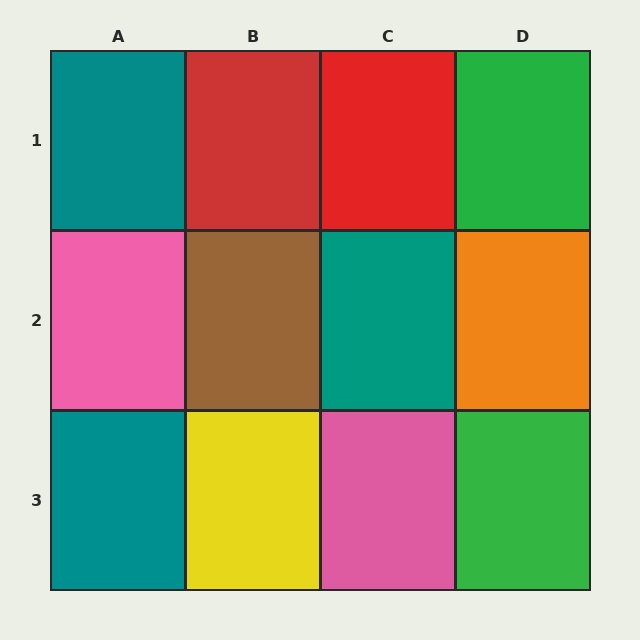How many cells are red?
2 cells are red.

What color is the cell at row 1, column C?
Red.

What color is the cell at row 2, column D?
Orange.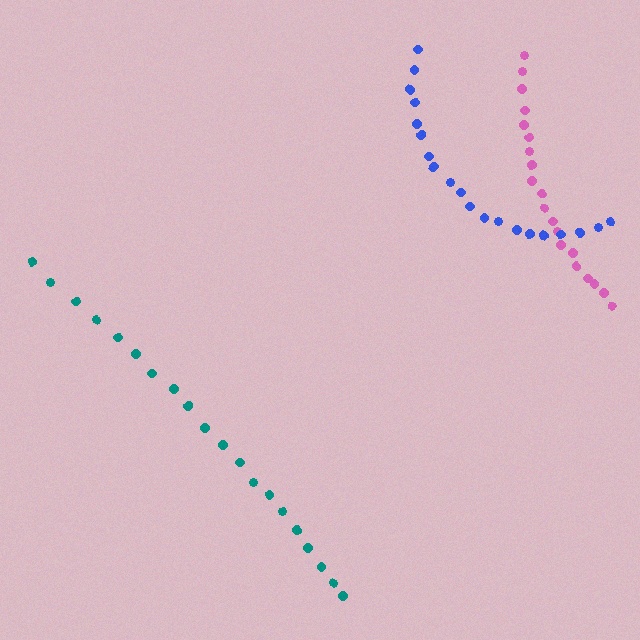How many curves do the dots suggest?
There are 3 distinct paths.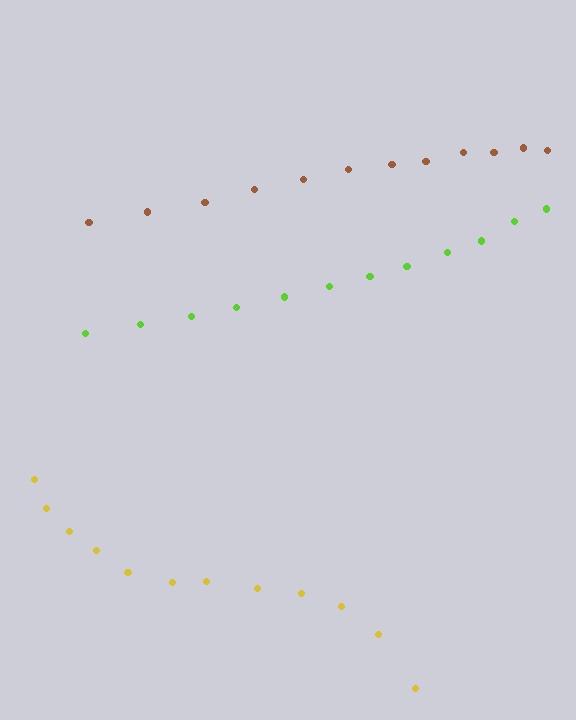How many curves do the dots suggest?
There are 3 distinct paths.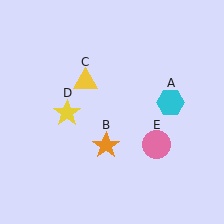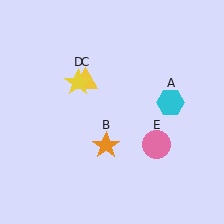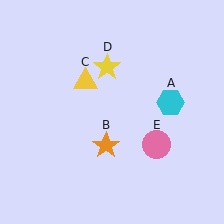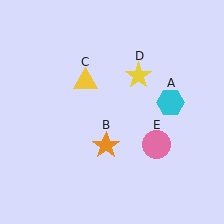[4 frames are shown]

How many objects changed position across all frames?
1 object changed position: yellow star (object D).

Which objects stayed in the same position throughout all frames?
Cyan hexagon (object A) and orange star (object B) and yellow triangle (object C) and pink circle (object E) remained stationary.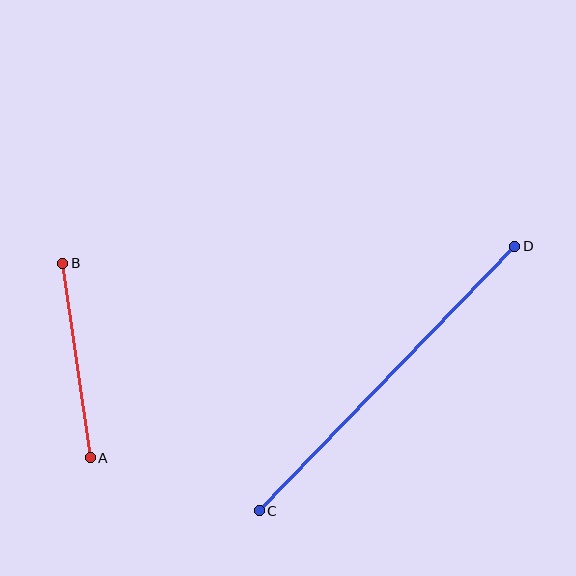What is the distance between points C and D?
The distance is approximately 368 pixels.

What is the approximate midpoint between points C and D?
The midpoint is at approximately (387, 378) pixels.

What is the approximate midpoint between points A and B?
The midpoint is at approximately (77, 361) pixels.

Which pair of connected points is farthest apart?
Points C and D are farthest apart.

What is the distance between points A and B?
The distance is approximately 196 pixels.